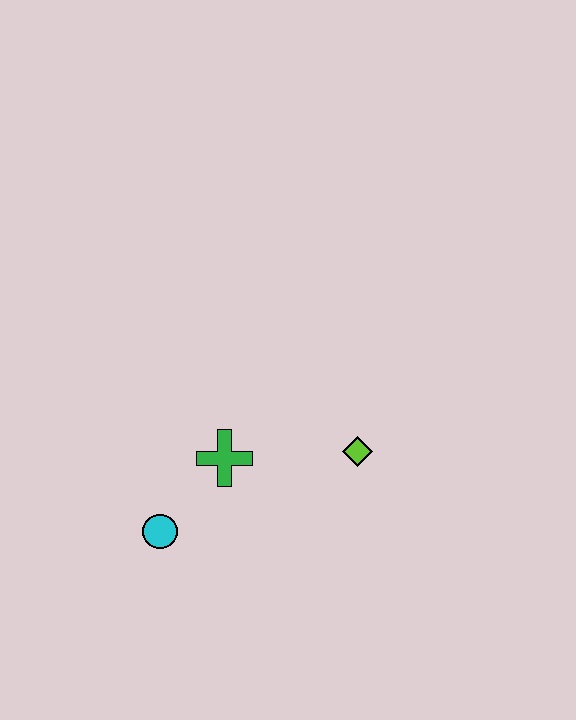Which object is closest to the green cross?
The cyan circle is closest to the green cross.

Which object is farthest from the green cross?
The lime diamond is farthest from the green cross.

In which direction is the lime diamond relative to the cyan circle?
The lime diamond is to the right of the cyan circle.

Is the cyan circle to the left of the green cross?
Yes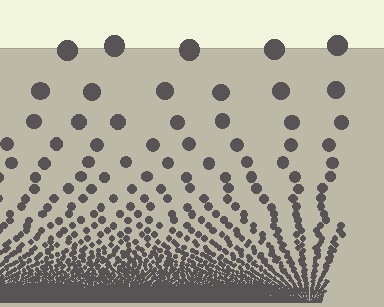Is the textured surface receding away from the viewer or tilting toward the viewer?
The surface appears to tilt toward the viewer. Texture elements get larger and sparser toward the top.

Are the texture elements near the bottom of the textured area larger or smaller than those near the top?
Smaller. The gradient is inverted — elements near the bottom are smaller and denser.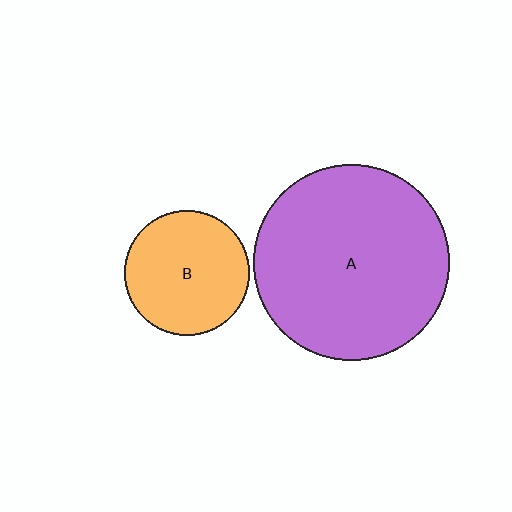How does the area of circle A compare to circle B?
Approximately 2.5 times.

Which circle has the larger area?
Circle A (purple).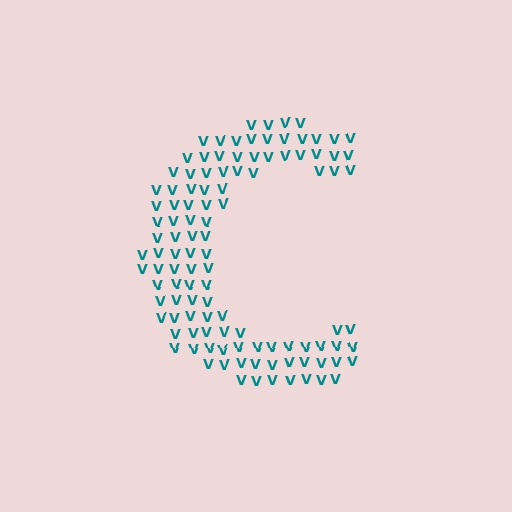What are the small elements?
The small elements are letter V's.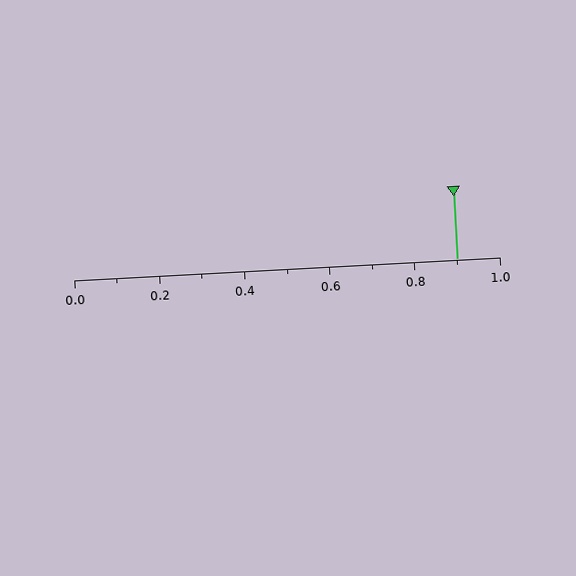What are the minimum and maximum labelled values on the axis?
The axis runs from 0.0 to 1.0.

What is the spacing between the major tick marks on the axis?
The major ticks are spaced 0.2 apart.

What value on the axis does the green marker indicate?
The marker indicates approximately 0.9.